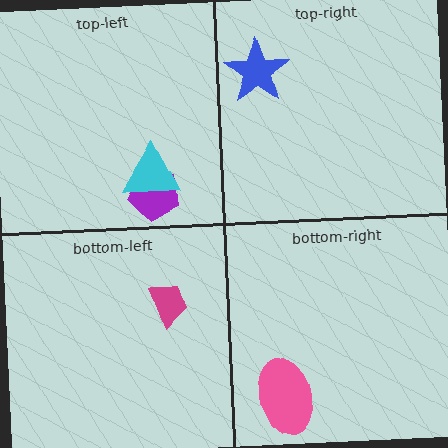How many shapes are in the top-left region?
2.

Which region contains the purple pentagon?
The top-left region.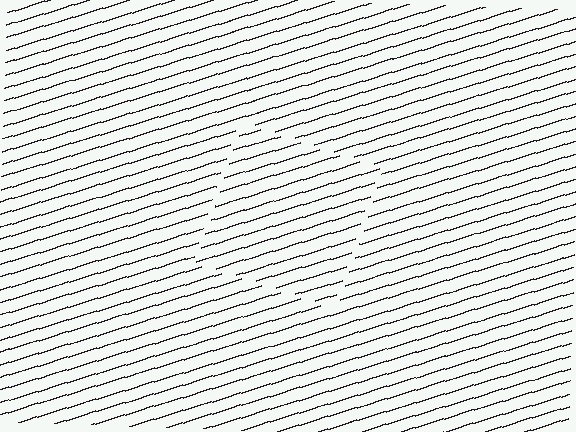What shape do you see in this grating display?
An illusory square. The interior of the shape contains the same grating, shifted by half a period — the contour is defined by the phase discontinuity where line-ends from the inner and outer gratings abut.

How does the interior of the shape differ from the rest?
The interior of the shape contains the same grating, shifted by half a period — the contour is defined by the phase discontinuity where line-ends from the inner and outer gratings abut.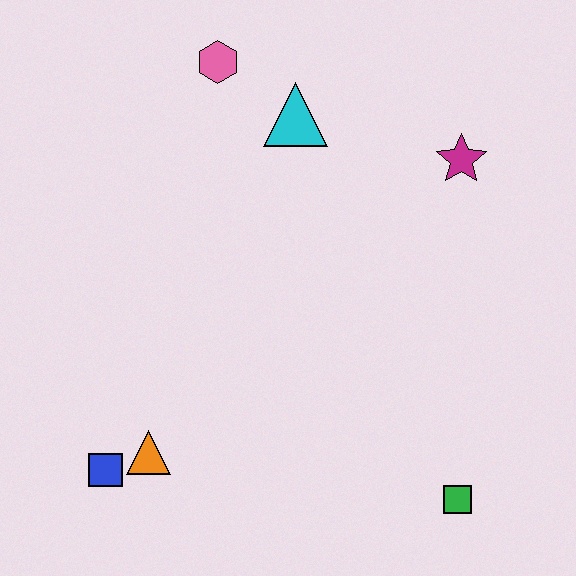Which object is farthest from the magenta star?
The blue square is farthest from the magenta star.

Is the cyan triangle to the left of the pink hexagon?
No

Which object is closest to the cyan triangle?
The pink hexagon is closest to the cyan triangle.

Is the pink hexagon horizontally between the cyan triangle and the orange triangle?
Yes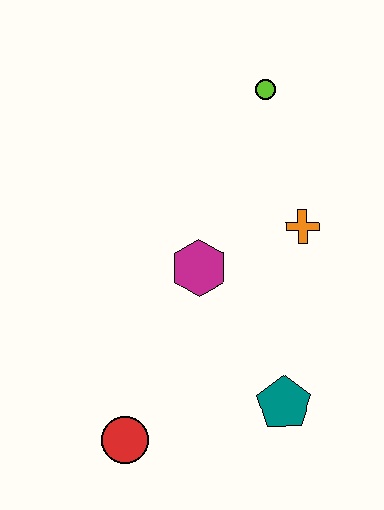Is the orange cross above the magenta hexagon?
Yes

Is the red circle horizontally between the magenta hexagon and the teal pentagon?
No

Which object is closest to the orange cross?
The magenta hexagon is closest to the orange cross.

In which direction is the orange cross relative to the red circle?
The orange cross is above the red circle.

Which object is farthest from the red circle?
The lime circle is farthest from the red circle.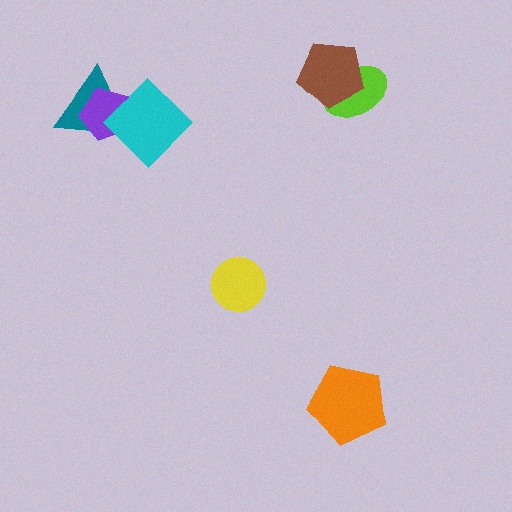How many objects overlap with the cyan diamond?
2 objects overlap with the cyan diamond.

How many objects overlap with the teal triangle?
2 objects overlap with the teal triangle.